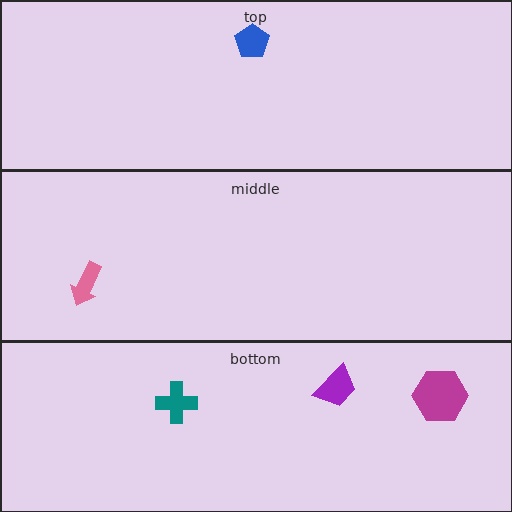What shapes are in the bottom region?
The purple trapezoid, the teal cross, the magenta hexagon.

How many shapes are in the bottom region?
3.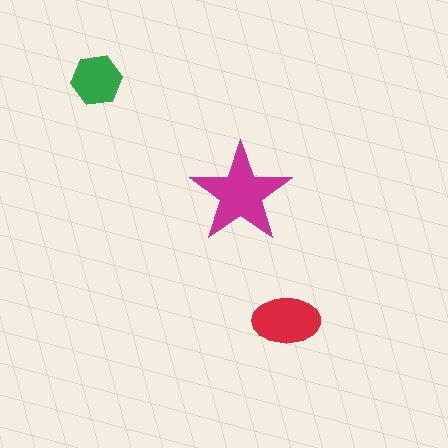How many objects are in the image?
There are 3 objects in the image.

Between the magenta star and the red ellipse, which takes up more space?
The magenta star.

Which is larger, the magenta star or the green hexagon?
The magenta star.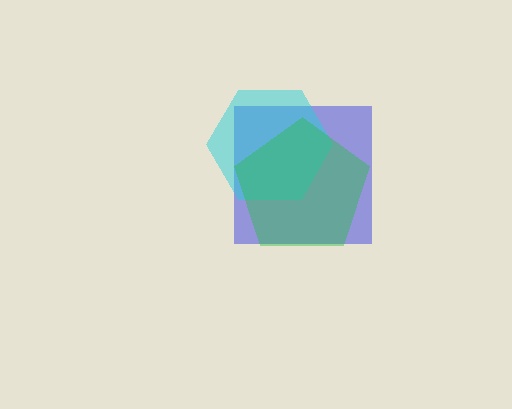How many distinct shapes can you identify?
There are 3 distinct shapes: a blue square, a cyan hexagon, a green pentagon.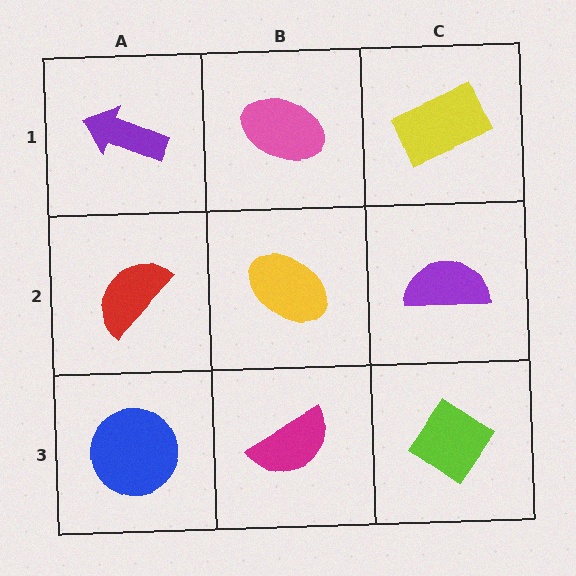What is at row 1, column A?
A purple arrow.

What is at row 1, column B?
A pink ellipse.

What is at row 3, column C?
A lime diamond.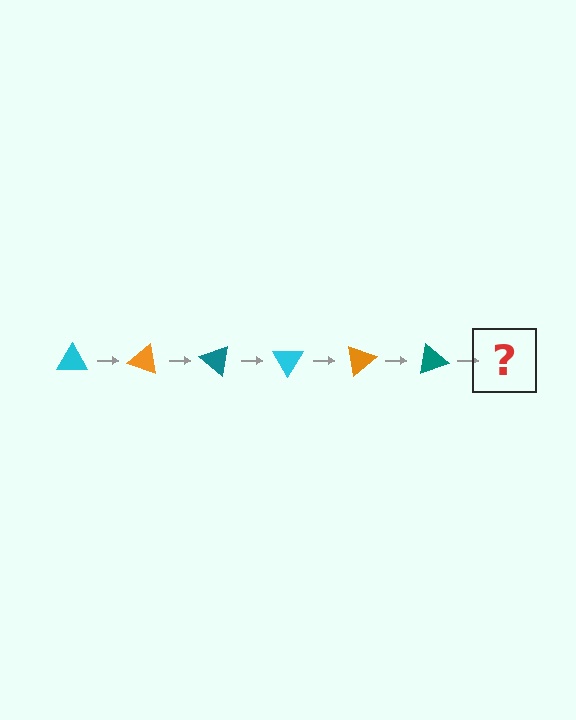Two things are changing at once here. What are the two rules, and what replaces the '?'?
The two rules are that it rotates 20 degrees each step and the color cycles through cyan, orange, and teal. The '?' should be a cyan triangle, rotated 120 degrees from the start.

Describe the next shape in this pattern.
It should be a cyan triangle, rotated 120 degrees from the start.